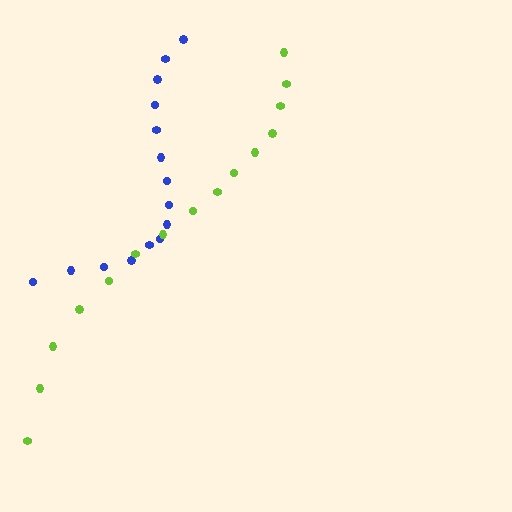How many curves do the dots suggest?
There are 2 distinct paths.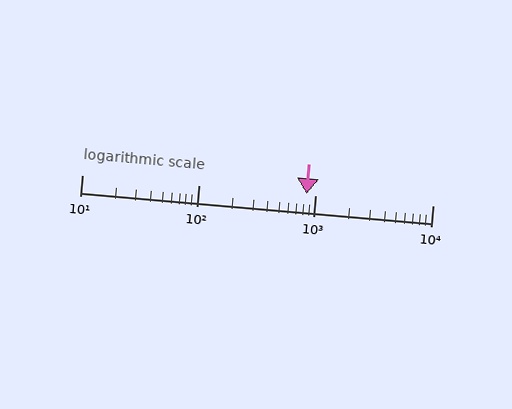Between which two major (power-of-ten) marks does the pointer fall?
The pointer is between 100 and 1000.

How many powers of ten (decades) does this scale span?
The scale spans 3 decades, from 10 to 10000.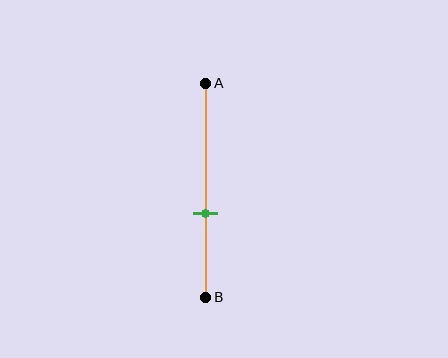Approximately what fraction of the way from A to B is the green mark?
The green mark is approximately 60% of the way from A to B.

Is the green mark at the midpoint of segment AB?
No, the mark is at about 60% from A, not at the 50% midpoint.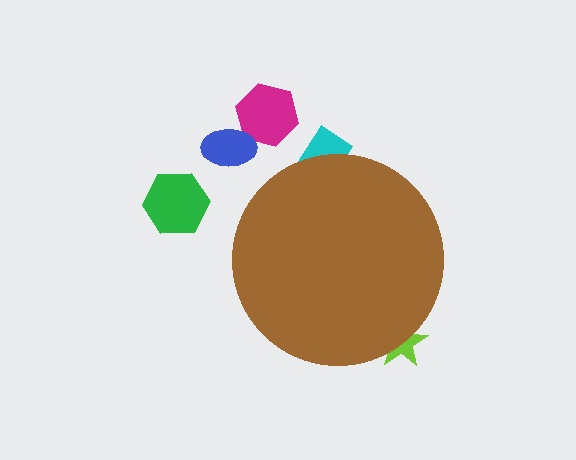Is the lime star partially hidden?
Yes, the lime star is partially hidden behind the brown circle.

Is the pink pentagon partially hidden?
No, the pink pentagon is fully visible.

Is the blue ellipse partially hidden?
No, the blue ellipse is fully visible.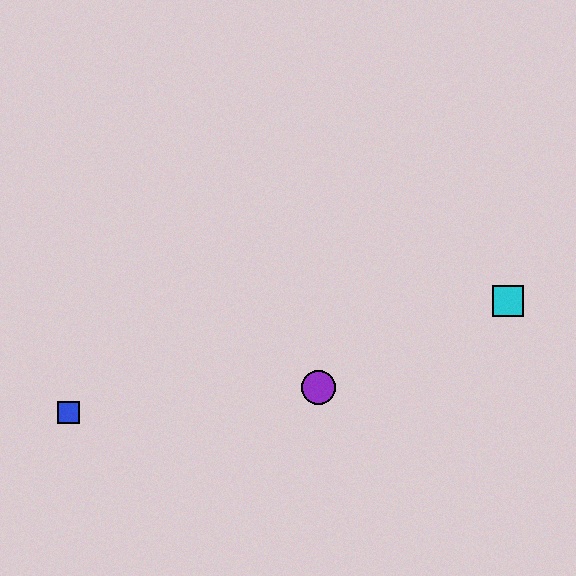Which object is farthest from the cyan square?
The blue square is farthest from the cyan square.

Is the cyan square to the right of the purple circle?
Yes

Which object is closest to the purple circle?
The cyan square is closest to the purple circle.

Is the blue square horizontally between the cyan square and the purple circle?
No